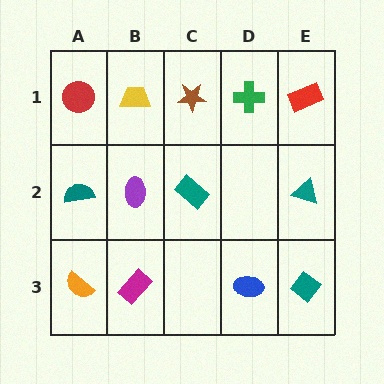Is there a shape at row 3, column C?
No, that cell is empty.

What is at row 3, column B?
A magenta rectangle.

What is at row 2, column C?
A teal rectangle.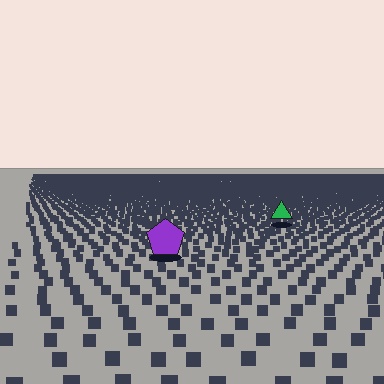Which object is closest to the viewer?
The purple pentagon is closest. The texture marks near it are larger and more spread out.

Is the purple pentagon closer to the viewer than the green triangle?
Yes. The purple pentagon is closer — you can tell from the texture gradient: the ground texture is coarser near it.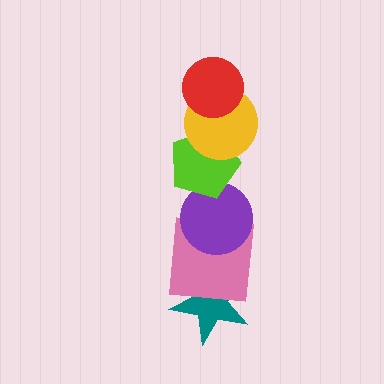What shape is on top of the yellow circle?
The red circle is on top of the yellow circle.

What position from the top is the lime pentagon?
The lime pentagon is 3rd from the top.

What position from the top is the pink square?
The pink square is 5th from the top.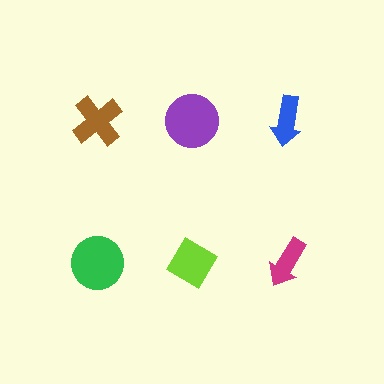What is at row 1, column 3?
A blue arrow.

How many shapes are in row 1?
3 shapes.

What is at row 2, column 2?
A lime diamond.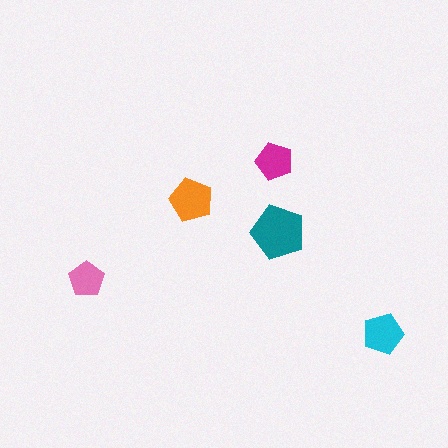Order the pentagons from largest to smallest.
the teal one, the orange one, the cyan one, the magenta one, the pink one.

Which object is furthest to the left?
The pink pentagon is leftmost.